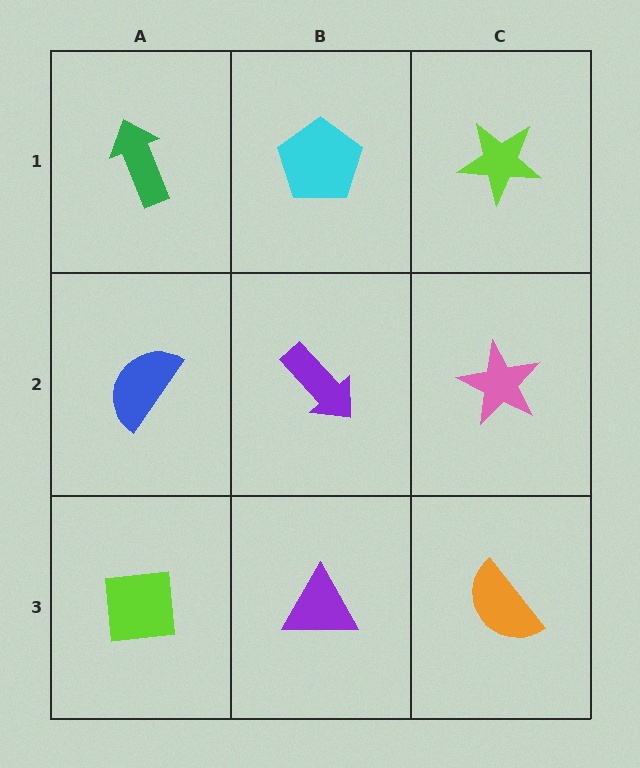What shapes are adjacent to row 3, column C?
A pink star (row 2, column C), a purple triangle (row 3, column B).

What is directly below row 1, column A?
A blue semicircle.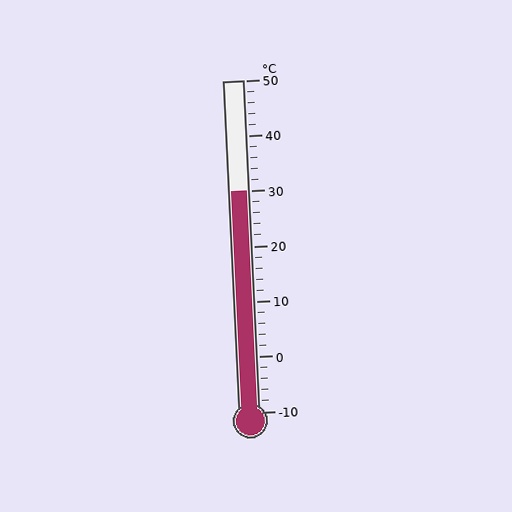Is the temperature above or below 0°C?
The temperature is above 0°C.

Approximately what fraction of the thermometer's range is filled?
The thermometer is filled to approximately 65% of its range.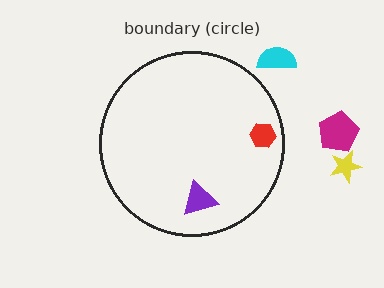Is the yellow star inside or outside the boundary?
Outside.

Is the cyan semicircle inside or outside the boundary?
Outside.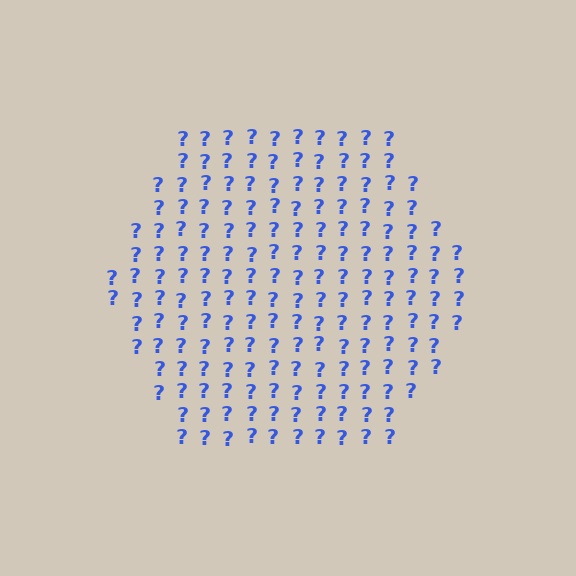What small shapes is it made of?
It is made of small question marks.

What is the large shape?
The large shape is a hexagon.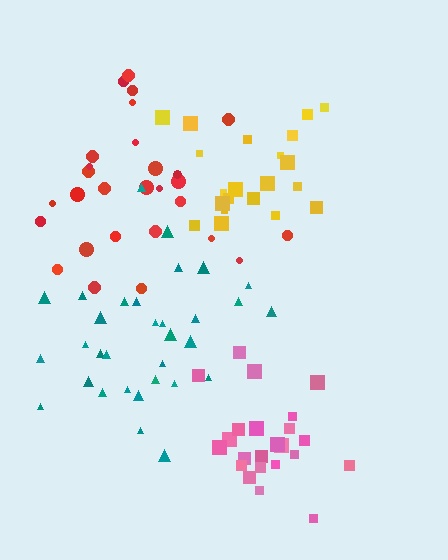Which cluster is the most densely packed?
Yellow.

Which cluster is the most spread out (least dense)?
Red.